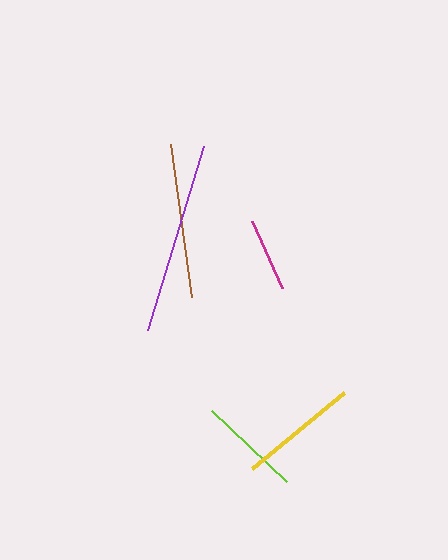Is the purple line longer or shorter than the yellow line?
The purple line is longer than the yellow line.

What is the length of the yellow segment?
The yellow segment is approximately 120 pixels long.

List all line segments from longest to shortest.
From longest to shortest: purple, brown, yellow, lime, magenta.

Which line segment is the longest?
The purple line is the longest at approximately 193 pixels.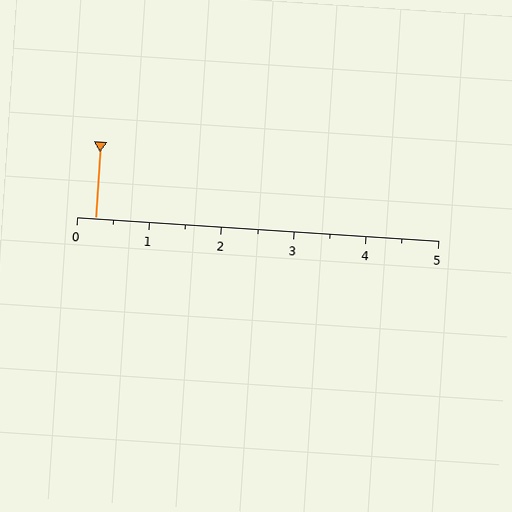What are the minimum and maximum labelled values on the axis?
The axis runs from 0 to 5.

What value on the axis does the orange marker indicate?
The marker indicates approximately 0.2.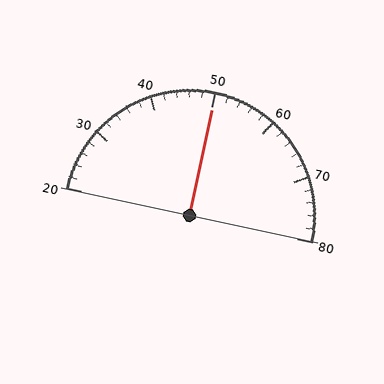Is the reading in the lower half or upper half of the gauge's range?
The reading is in the upper half of the range (20 to 80).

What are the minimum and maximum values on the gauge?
The gauge ranges from 20 to 80.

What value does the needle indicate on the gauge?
The needle indicates approximately 50.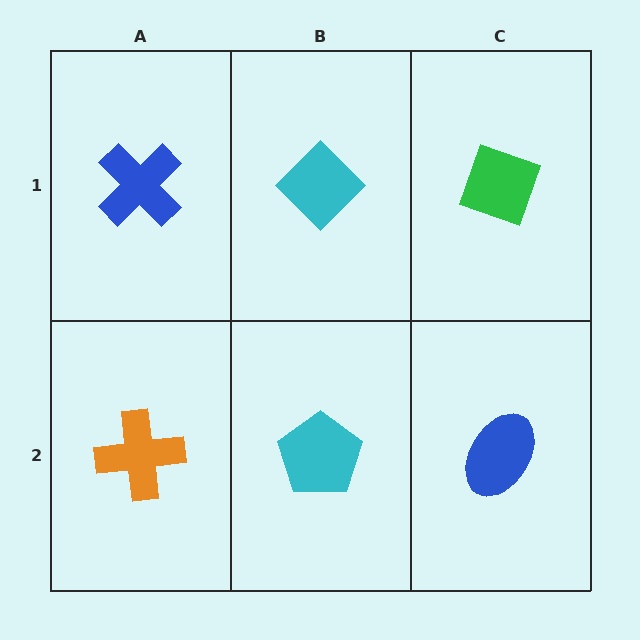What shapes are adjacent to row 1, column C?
A blue ellipse (row 2, column C), a cyan diamond (row 1, column B).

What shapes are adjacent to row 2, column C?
A green diamond (row 1, column C), a cyan pentagon (row 2, column B).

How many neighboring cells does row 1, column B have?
3.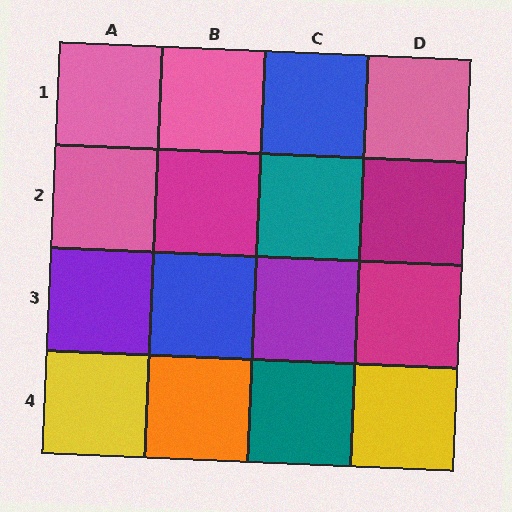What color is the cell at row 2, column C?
Teal.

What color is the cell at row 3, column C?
Purple.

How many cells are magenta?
3 cells are magenta.